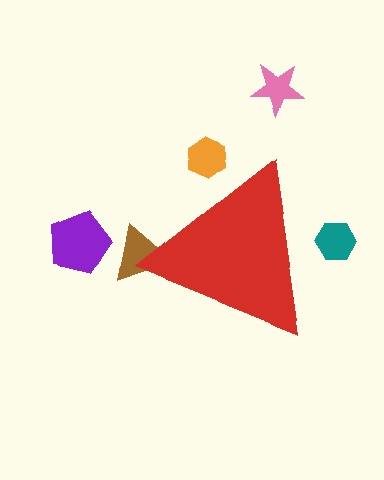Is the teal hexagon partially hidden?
Yes, the teal hexagon is partially hidden behind the red triangle.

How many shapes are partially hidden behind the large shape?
3 shapes are partially hidden.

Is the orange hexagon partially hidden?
Yes, the orange hexagon is partially hidden behind the red triangle.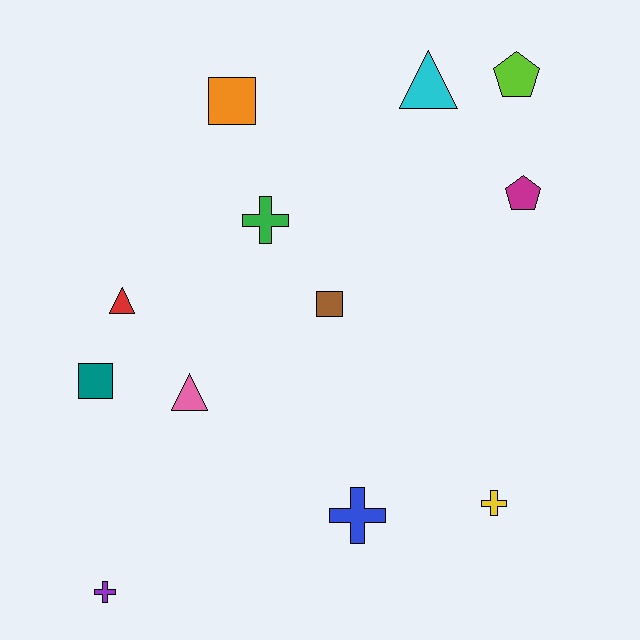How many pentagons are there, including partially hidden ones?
There are 2 pentagons.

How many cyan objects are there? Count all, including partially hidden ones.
There is 1 cyan object.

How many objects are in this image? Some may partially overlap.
There are 12 objects.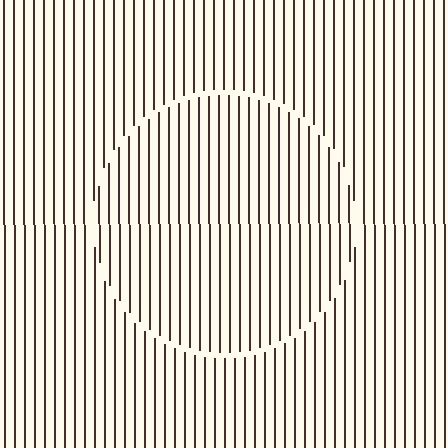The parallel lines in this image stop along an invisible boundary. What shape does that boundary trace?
An illusory circle. The interior of the shape contains the same grating, shifted by half a period — the contour is defined by the phase discontinuity where line-ends from the inner and outer gratings abut.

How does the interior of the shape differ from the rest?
The interior of the shape contains the same grating, shifted by half a period — the contour is defined by the phase discontinuity where line-ends from the inner and outer gratings abut.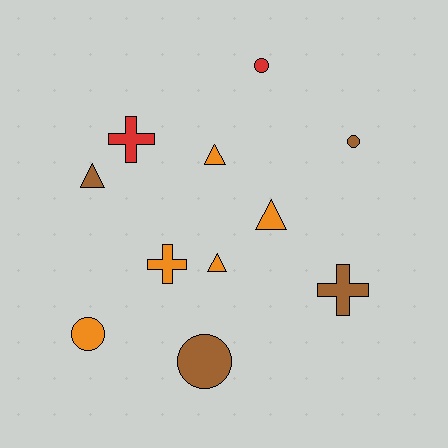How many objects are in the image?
There are 11 objects.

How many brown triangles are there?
There is 1 brown triangle.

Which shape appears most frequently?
Circle, with 4 objects.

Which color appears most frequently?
Orange, with 5 objects.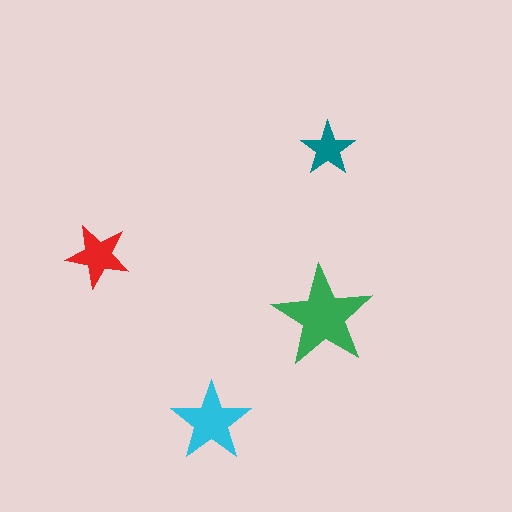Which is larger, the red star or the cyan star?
The cyan one.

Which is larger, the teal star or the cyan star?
The cyan one.